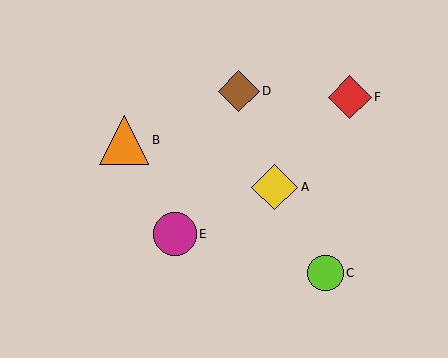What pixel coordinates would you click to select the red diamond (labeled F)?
Click at (350, 97) to select the red diamond F.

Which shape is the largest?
The orange triangle (labeled B) is the largest.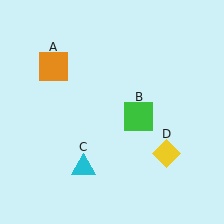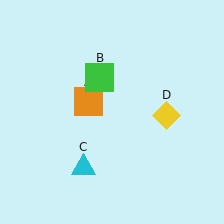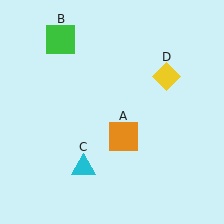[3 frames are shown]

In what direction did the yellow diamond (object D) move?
The yellow diamond (object D) moved up.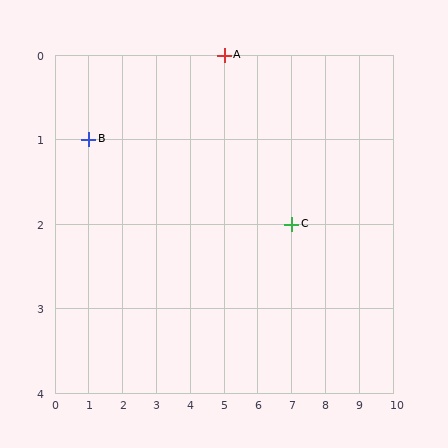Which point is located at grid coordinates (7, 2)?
Point C is at (7, 2).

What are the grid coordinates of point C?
Point C is at grid coordinates (7, 2).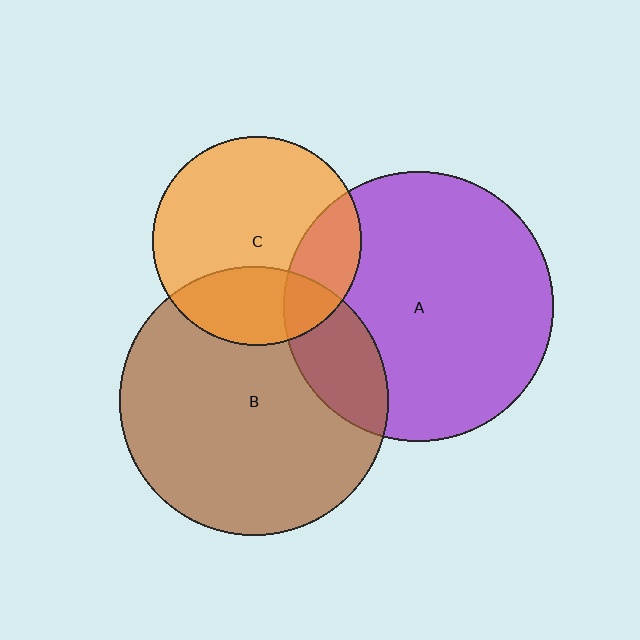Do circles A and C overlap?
Yes.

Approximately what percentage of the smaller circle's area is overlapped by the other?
Approximately 20%.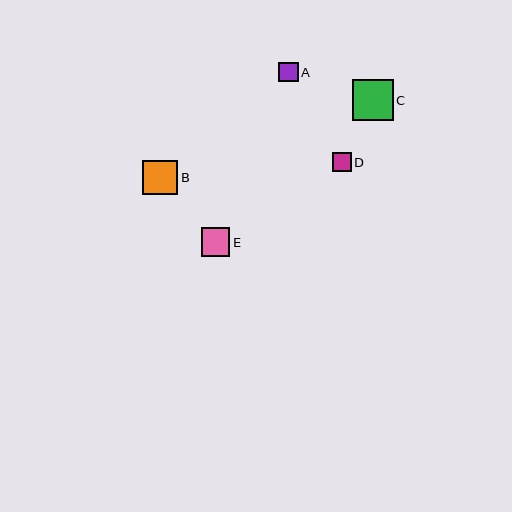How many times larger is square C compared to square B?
Square C is approximately 1.2 times the size of square B.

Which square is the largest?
Square C is the largest with a size of approximately 41 pixels.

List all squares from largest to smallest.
From largest to smallest: C, B, E, A, D.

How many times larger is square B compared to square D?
Square B is approximately 1.9 times the size of square D.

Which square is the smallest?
Square D is the smallest with a size of approximately 18 pixels.